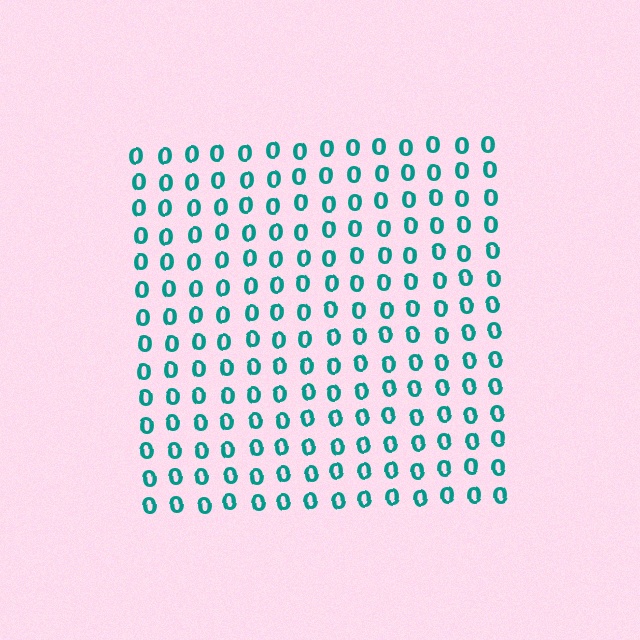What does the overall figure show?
The overall figure shows a square.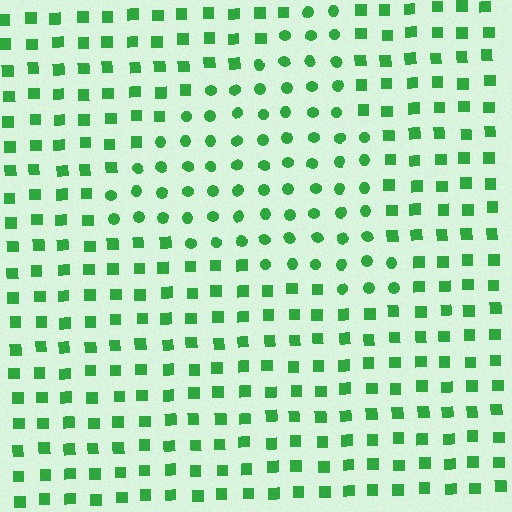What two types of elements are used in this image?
The image uses circles inside the triangle region and squares outside it.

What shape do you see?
I see a triangle.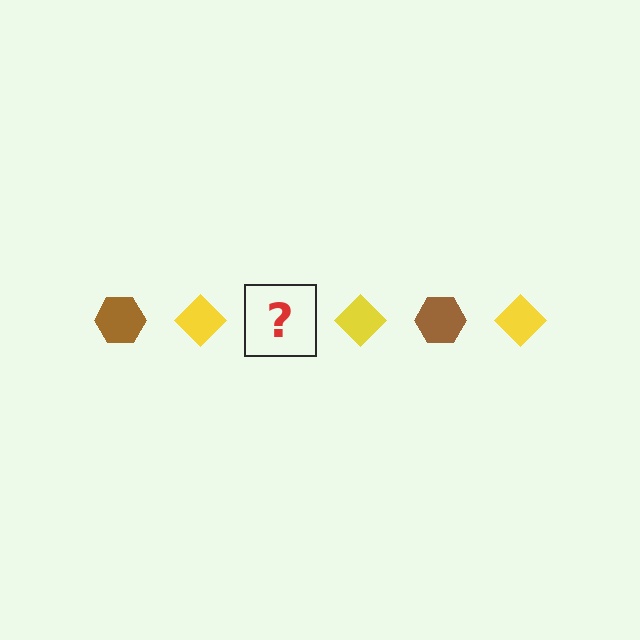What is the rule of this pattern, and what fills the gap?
The rule is that the pattern alternates between brown hexagon and yellow diamond. The gap should be filled with a brown hexagon.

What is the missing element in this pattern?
The missing element is a brown hexagon.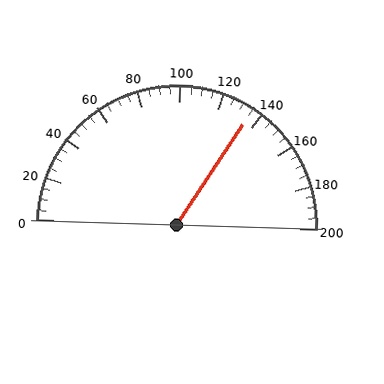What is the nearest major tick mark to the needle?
The nearest major tick mark is 140.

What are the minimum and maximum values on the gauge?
The gauge ranges from 0 to 200.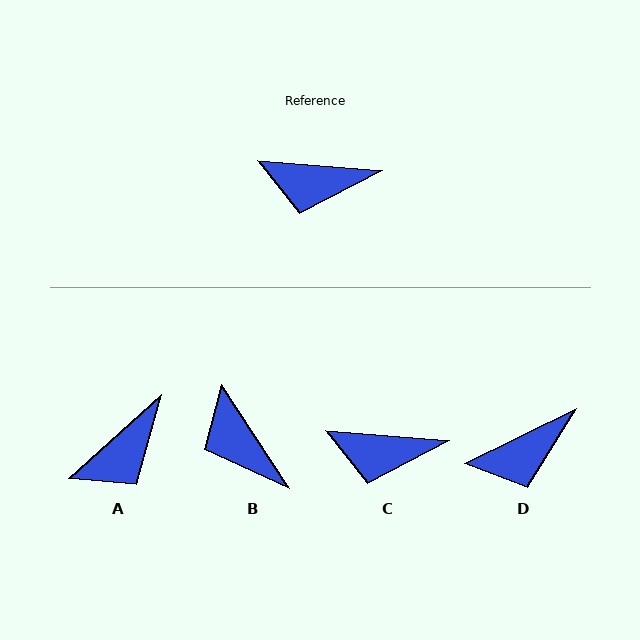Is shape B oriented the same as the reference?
No, it is off by about 52 degrees.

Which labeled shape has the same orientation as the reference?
C.